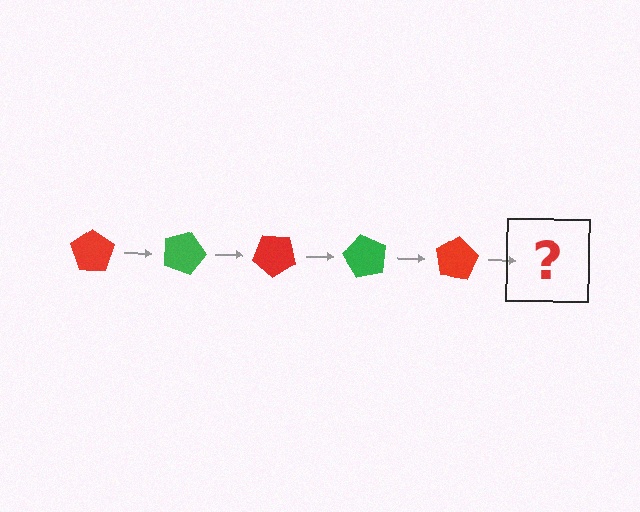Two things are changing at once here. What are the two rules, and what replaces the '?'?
The two rules are that it rotates 20 degrees each step and the color cycles through red and green. The '?' should be a green pentagon, rotated 100 degrees from the start.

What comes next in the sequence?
The next element should be a green pentagon, rotated 100 degrees from the start.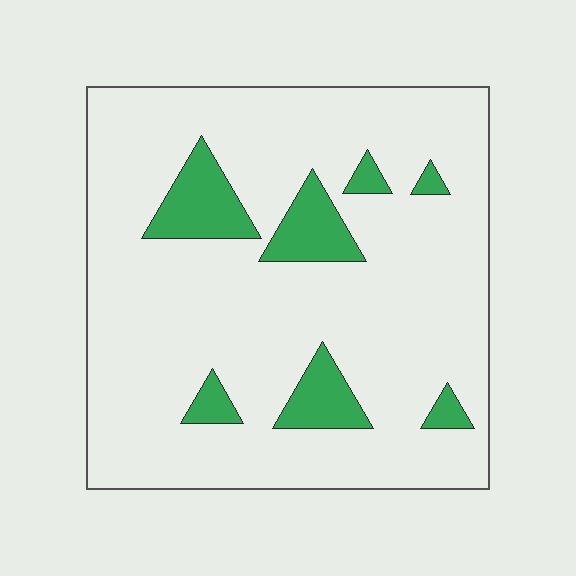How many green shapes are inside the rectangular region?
7.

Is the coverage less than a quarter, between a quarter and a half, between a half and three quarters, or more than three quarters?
Less than a quarter.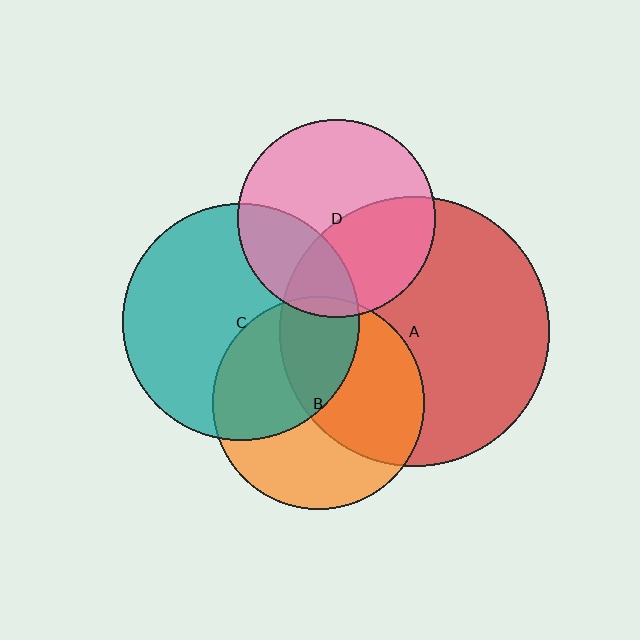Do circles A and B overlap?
Yes.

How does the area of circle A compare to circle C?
Approximately 1.3 times.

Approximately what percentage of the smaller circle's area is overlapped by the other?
Approximately 50%.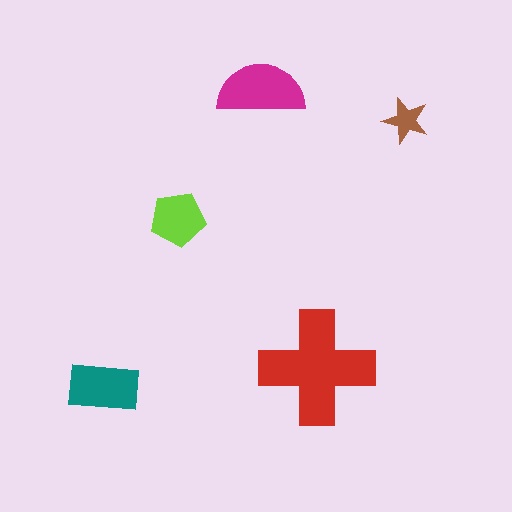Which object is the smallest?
The brown star.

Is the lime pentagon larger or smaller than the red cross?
Smaller.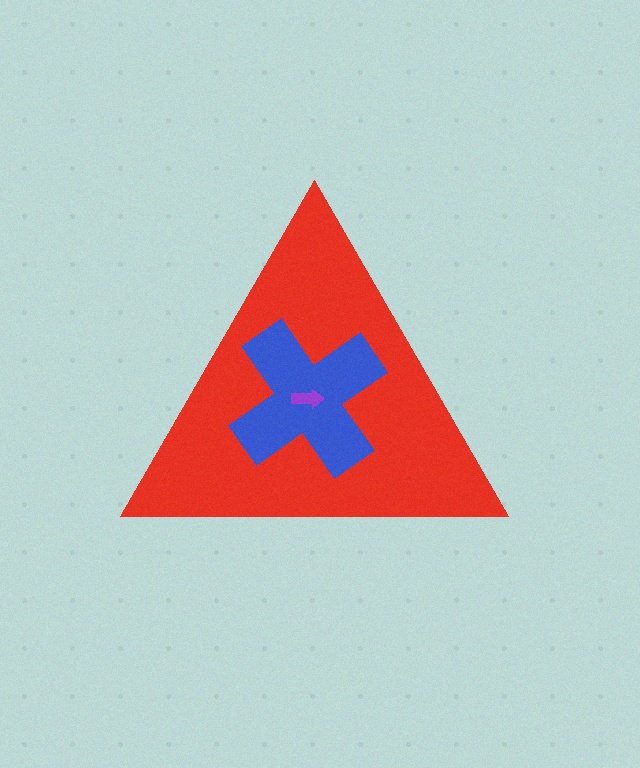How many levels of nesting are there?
3.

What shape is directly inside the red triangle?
The blue cross.